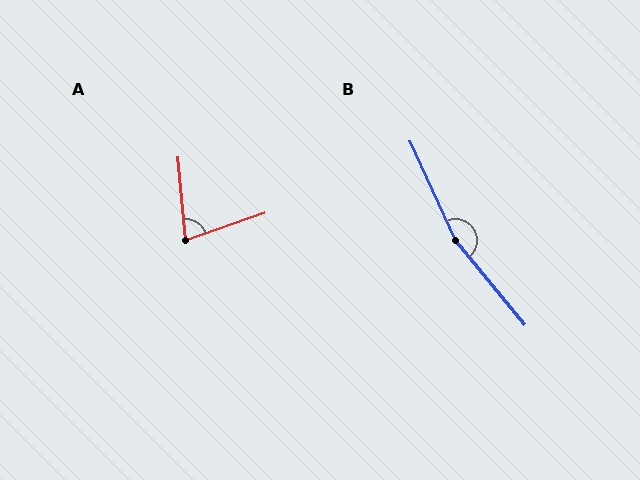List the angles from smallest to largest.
A (76°), B (165°).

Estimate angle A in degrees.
Approximately 76 degrees.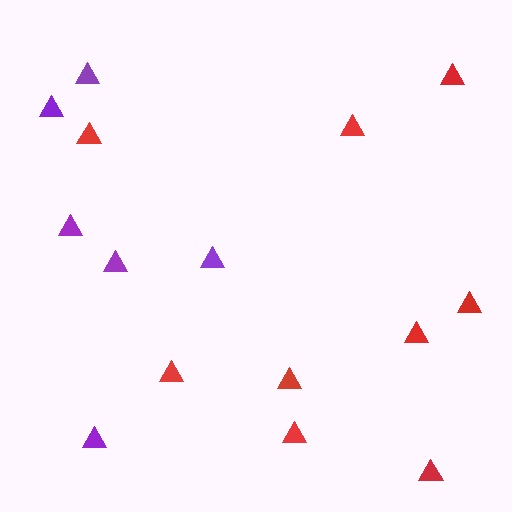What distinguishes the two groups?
There are 2 groups: one group of red triangles (9) and one group of purple triangles (6).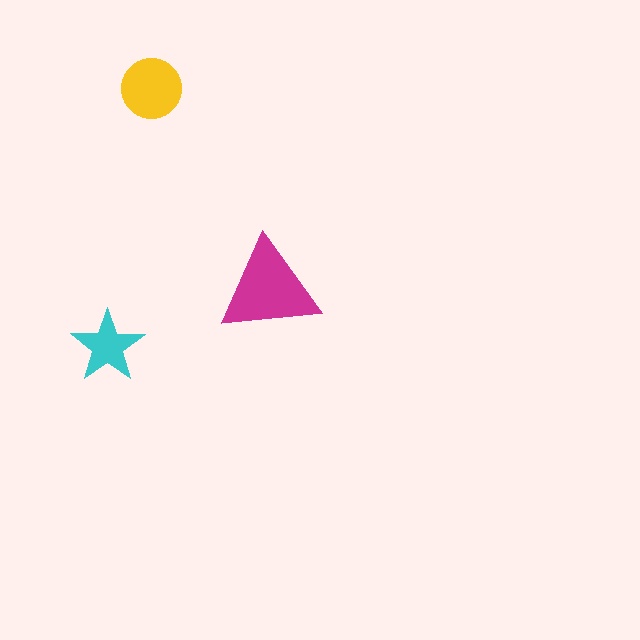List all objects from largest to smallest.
The magenta triangle, the yellow circle, the cyan star.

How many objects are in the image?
There are 3 objects in the image.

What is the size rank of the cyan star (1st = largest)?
3rd.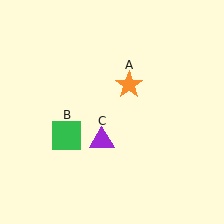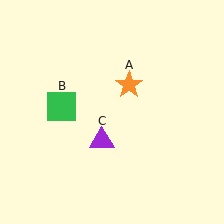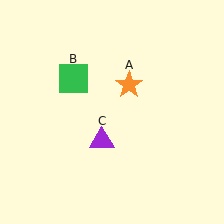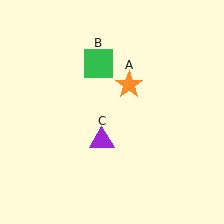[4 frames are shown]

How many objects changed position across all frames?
1 object changed position: green square (object B).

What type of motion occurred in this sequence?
The green square (object B) rotated clockwise around the center of the scene.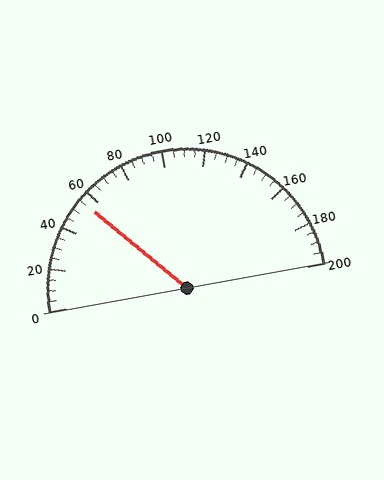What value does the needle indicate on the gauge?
The needle indicates approximately 55.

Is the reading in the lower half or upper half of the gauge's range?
The reading is in the lower half of the range (0 to 200).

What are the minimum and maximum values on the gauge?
The gauge ranges from 0 to 200.